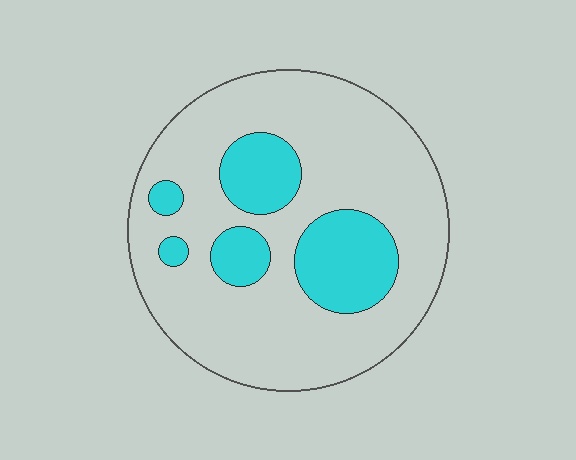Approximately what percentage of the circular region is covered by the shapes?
Approximately 25%.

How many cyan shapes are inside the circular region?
5.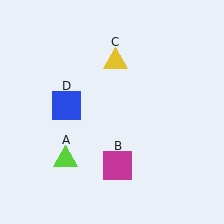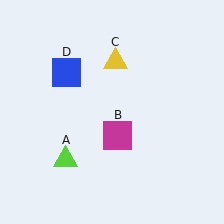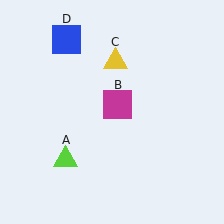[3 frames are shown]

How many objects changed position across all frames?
2 objects changed position: magenta square (object B), blue square (object D).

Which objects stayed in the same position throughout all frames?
Lime triangle (object A) and yellow triangle (object C) remained stationary.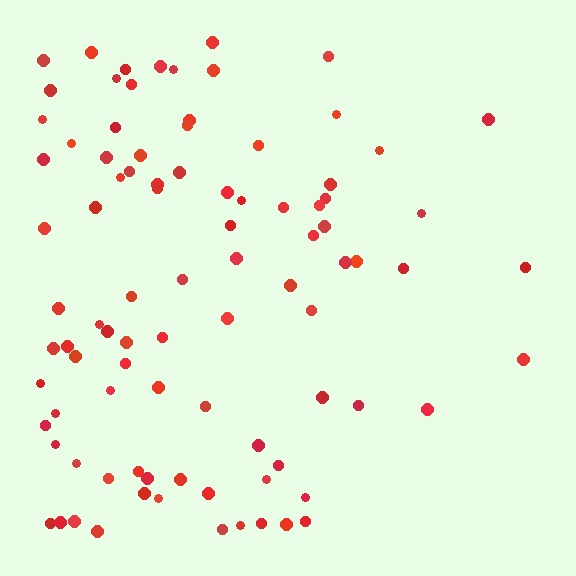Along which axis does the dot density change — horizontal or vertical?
Horizontal.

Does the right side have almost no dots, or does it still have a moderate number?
Still a moderate number, just noticeably fewer than the left.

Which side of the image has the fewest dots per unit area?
The right.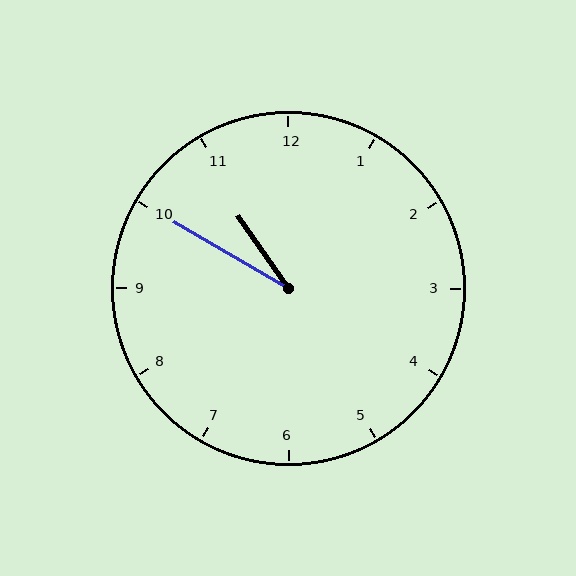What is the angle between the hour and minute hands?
Approximately 25 degrees.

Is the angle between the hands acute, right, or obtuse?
It is acute.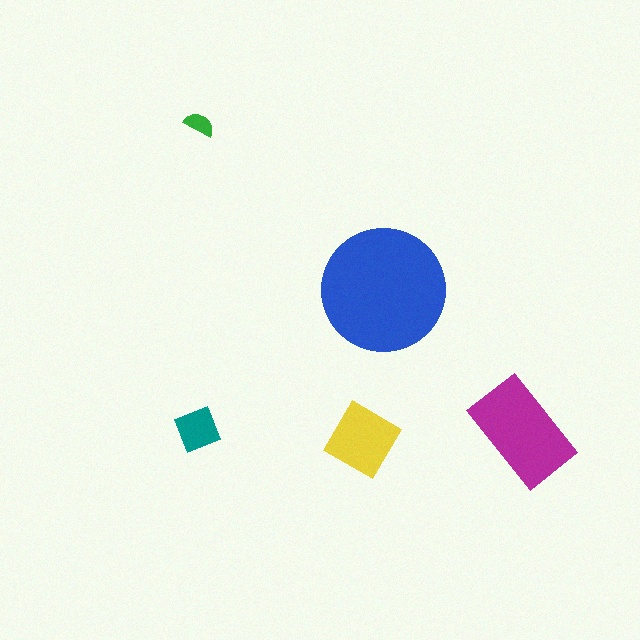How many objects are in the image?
There are 5 objects in the image.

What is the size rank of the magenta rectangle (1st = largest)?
2nd.